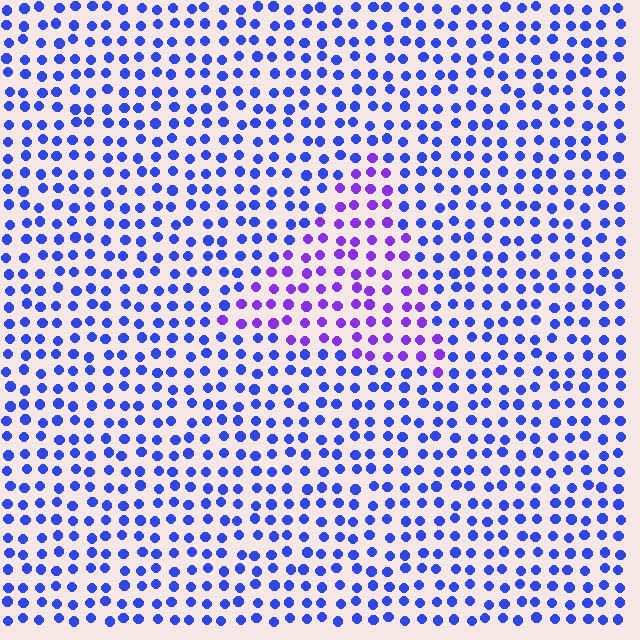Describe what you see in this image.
The image is filled with small blue elements in a uniform arrangement. A triangle-shaped region is visible where the elements are tinted to a slightly different hue, forming a subtle color boundary.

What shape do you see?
I see a triangle.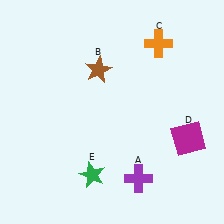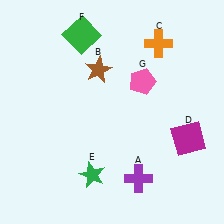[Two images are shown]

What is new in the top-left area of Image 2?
A green square (F) was added in the top-left area of Image 2.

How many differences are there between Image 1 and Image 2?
There are 2 differences between the two images.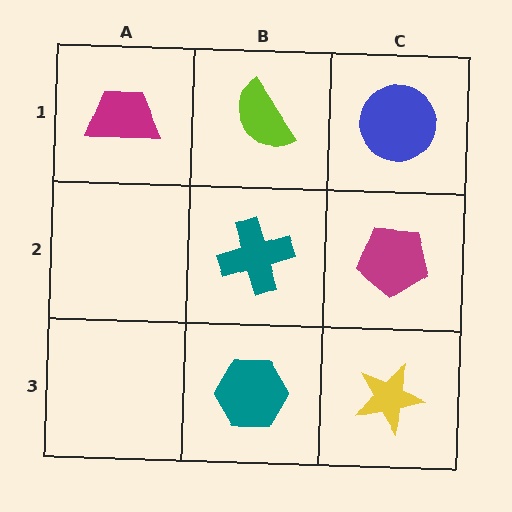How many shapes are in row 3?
2 shapes.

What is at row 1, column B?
A lime semicircle.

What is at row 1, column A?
A magenta trapezoid.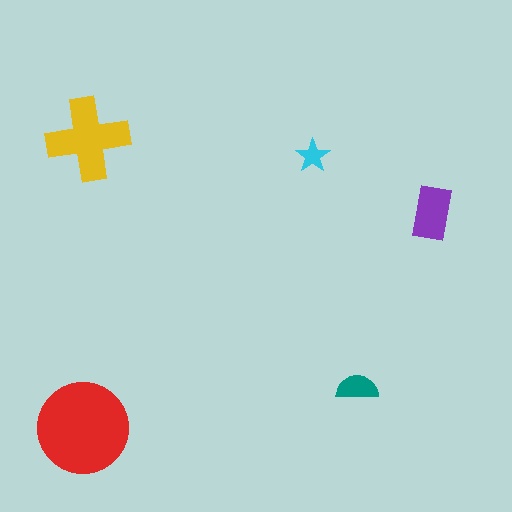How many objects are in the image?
There are 5 objects in the image.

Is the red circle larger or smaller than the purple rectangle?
Larger.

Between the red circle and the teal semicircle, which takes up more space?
The red circle.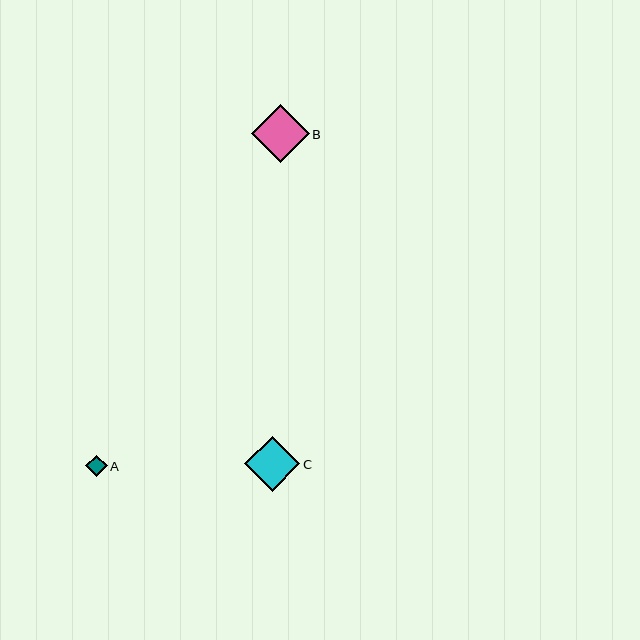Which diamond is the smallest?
Diamond A is the smallest with a size of approximately 21 pixels.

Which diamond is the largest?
Diamond B is the largest with a size of approximately 57 pixels.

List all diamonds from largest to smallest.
From largest to smallest: B, C, A.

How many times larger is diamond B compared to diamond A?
Diamond B is approximately 2.7 times the size of diamond A.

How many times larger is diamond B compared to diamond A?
Diamond B is approximately 2.7 times the size of diamond A.